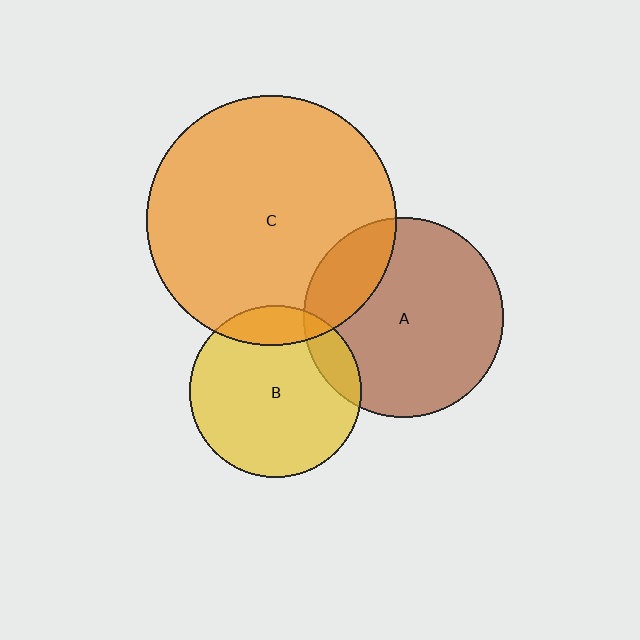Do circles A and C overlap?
Yes.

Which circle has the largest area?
Circle C (orange).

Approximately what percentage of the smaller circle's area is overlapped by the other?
Approximately 20%.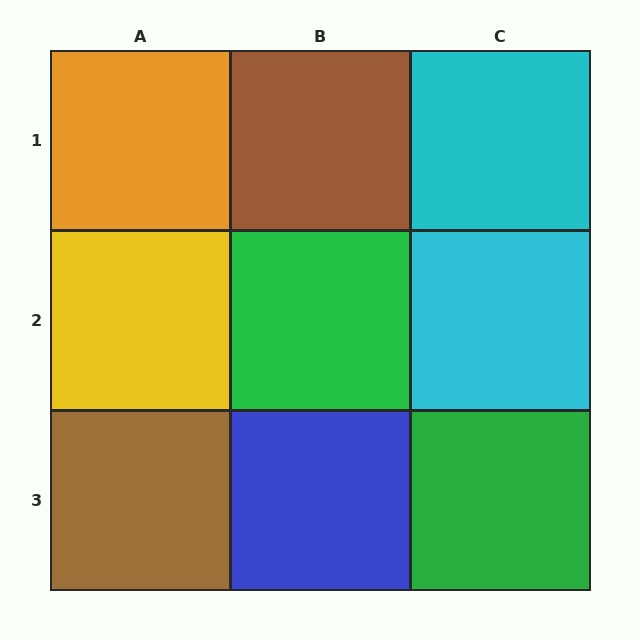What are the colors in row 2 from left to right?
Yellow, green, cyan.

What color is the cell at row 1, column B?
Brown.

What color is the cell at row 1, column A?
Orange.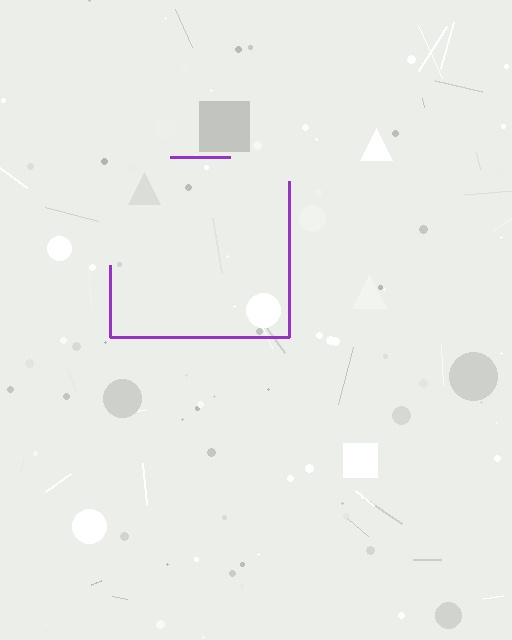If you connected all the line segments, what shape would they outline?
They would outline a square.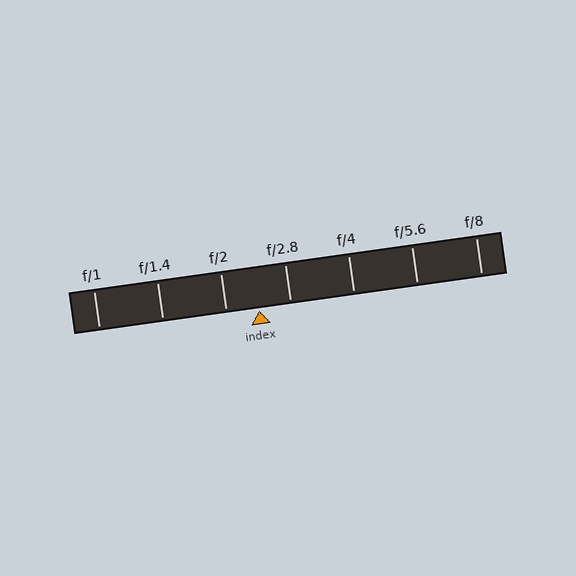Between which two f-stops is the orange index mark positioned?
The index mark is between f/2 and f/2.8.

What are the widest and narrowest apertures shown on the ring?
The widest aperture shown is f/1 and the narrowest is f/8.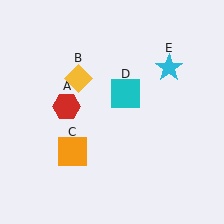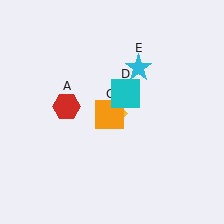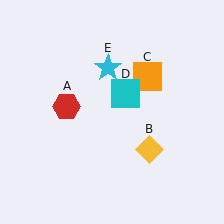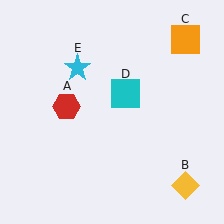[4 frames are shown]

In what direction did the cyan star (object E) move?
The cyan star (object E) moved left.